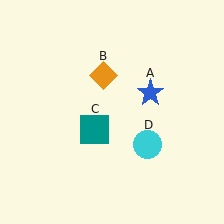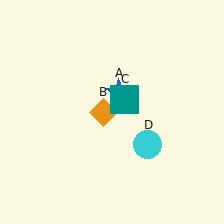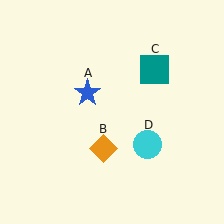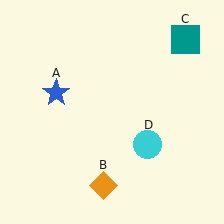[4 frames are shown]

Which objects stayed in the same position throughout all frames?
Cyan circle (object D) remained stationary.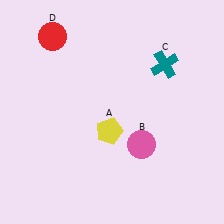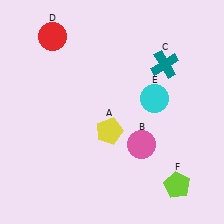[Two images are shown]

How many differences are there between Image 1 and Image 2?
There are 2 differences between the two images.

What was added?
A cyan circle (E), a lime pentagon (F) were added in Image 2.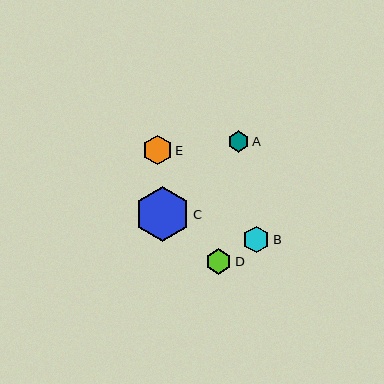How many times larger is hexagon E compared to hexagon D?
Hexagon E is approximately 1.2 times the size of hexagon D.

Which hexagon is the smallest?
Hexagon A is the smallest with a size of approximately 21 pixels.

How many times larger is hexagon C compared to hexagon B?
Hexagon C is approximately 2.1 times the size of hexagon B.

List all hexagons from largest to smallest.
From largest to smallest: C, E, B, D, A.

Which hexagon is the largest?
Hexagon C is the largest with a size of approximately 55 pixels.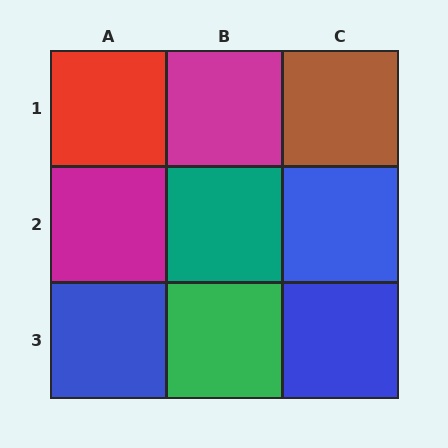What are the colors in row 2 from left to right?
Magenta, teal, blue.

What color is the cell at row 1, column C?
Brown.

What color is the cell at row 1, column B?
Magenta.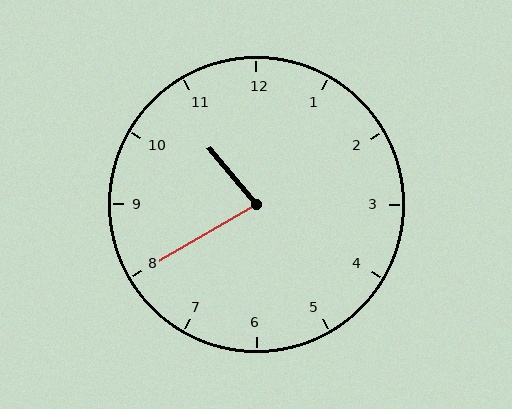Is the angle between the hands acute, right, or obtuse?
It is acute.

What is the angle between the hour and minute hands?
Approximately 80 degrees.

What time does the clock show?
10:40.